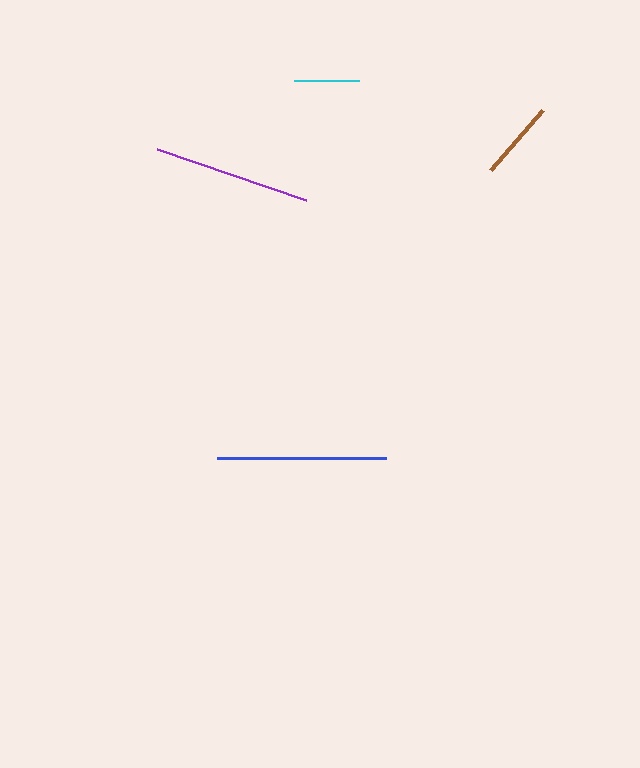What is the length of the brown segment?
The brown segment is approximately 79 pixels long.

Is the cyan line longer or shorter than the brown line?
The brown line is longer than the cyan line.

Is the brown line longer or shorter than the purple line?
The purple line is longer than the brown line.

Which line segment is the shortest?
The cyan line is the shortest at approximately 66 pixels.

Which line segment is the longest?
The blue line is the longest at approximately 169 pixels.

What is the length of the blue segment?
The blue segment is approximately 169 pixels long.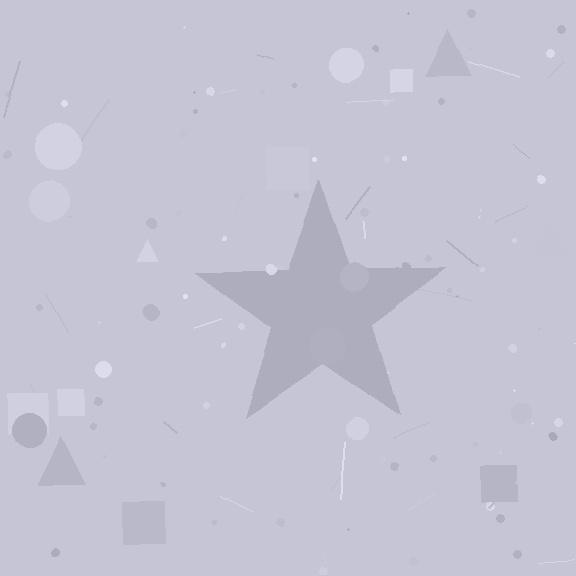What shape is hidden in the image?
A star is hidden in the image.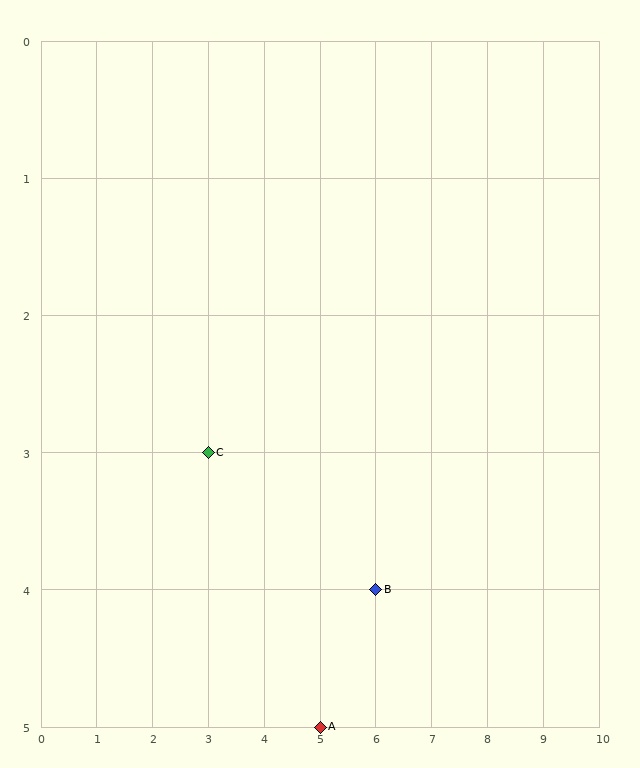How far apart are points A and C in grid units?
Points A and C are 2 columns and 2 rows apart (about 2.8 grid units diagonally).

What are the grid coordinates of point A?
Point A is at grid coordinates (5, 5).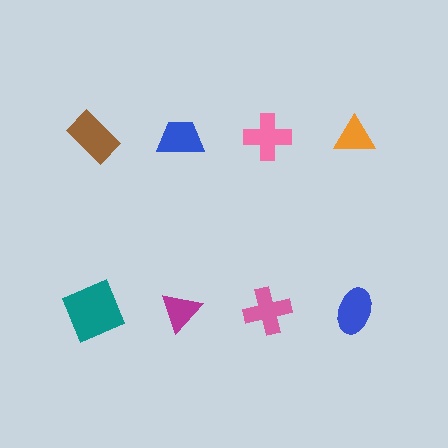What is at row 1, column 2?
A blue trapezoid.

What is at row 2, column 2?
A magenta triangle.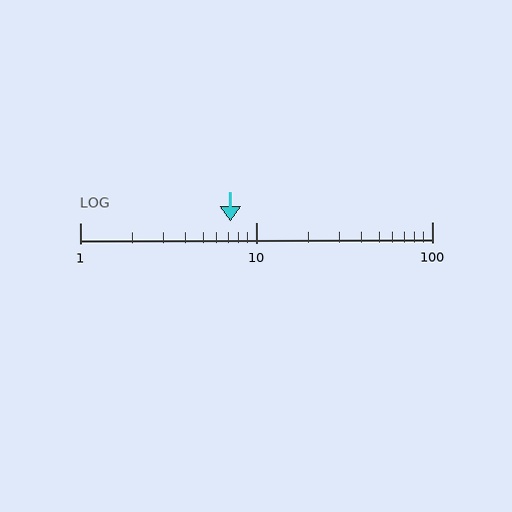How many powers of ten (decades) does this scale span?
The scale spans 2 decades, from 1 to 100.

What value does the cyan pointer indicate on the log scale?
The pointer indicates approximately 7.2.